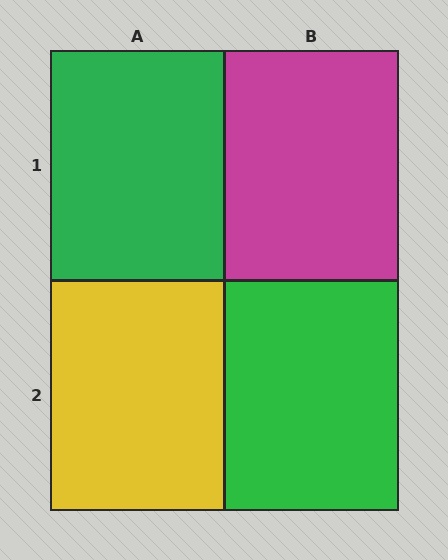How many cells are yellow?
1 cell is yellow.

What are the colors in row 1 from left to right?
Green, magenta.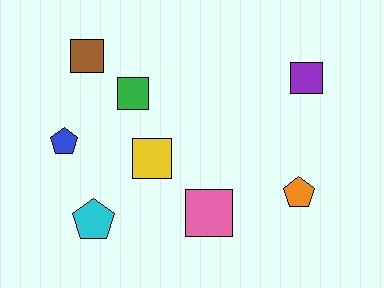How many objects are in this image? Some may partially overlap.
There are 8 objects.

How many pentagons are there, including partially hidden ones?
There are 3 pentagons.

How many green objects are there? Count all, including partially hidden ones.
There is 1 green object.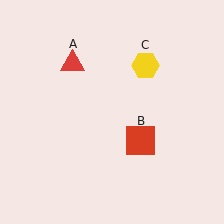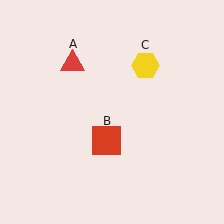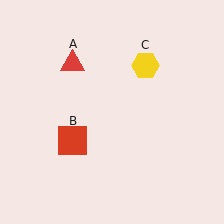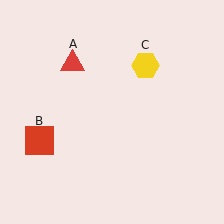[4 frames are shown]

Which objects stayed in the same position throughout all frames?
Red triangle (object A) and yellow hexagon (object C) remained stationary.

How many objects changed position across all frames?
1 object changed position: red square (object B).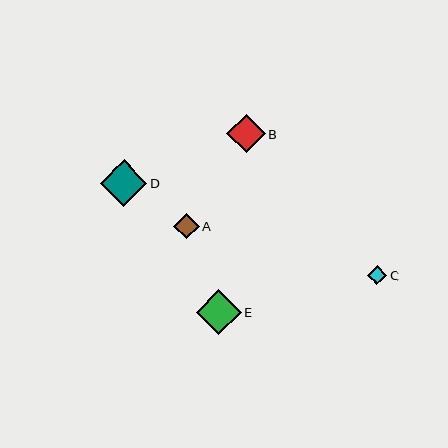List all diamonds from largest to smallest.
From largest to smallest: D, E, B, A, C.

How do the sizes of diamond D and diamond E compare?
Diamond D and diamond E are approximately the same size.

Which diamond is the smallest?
Diamond C is the smallest with a size of approximately 19 pixels.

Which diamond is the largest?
Diamond D is the largest with a size of approximately 46 pixels.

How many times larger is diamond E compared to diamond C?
Diamond E is approximately 2.4 times the size of diamond C.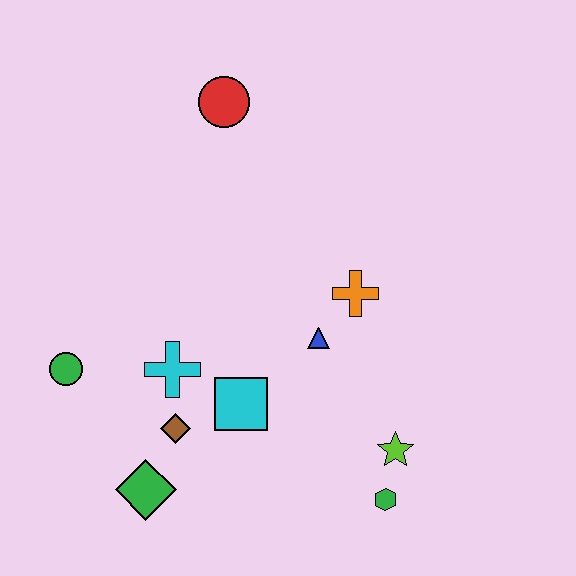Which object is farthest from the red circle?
The green hexagon is farthest from the red circle.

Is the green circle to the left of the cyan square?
Yes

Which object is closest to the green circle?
The cyan cross is closest to the green circle.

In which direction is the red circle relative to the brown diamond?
The red circle is above the brown diamond.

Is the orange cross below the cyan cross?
No